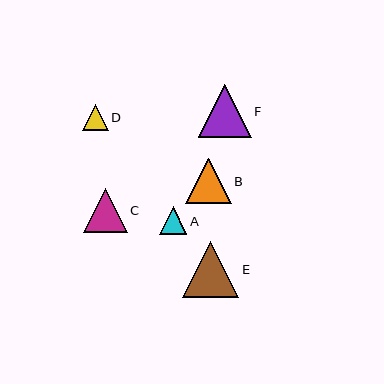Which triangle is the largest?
Triangle E is the largest with a size of approximately 56 pixels.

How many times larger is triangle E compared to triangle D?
Triangle E is approximately 2.1 times the size of triangle D.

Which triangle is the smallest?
Triangle D is the smallest with a size of approximately 26 pixels.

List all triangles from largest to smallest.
From largest to smallest: E, F, B, C, A, D.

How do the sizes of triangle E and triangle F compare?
Triangle E and triangle F are approximately the same size.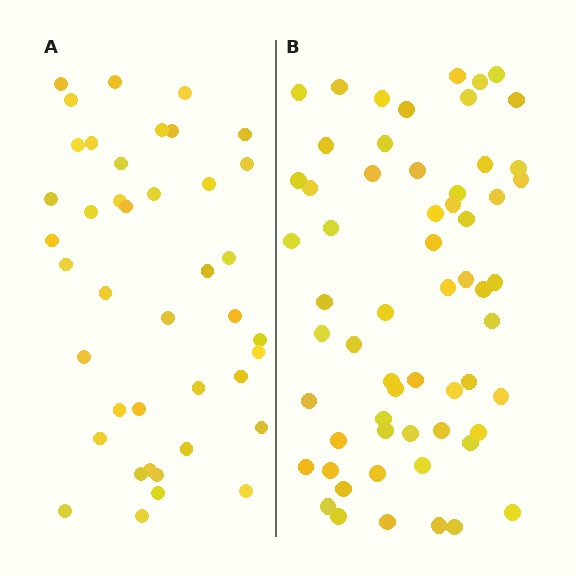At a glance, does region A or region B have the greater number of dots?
Region B (the right region) has more dots.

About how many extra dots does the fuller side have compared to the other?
Region B has approximately 20 more dots than region A.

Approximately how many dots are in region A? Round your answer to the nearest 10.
About 40 dots. (The exact count is 41, which rounds to 40.)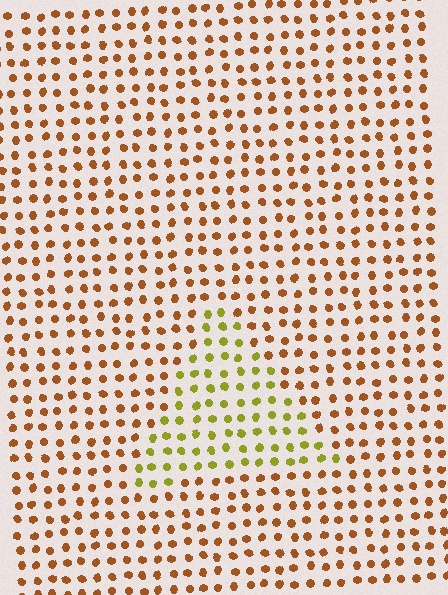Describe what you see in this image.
The image is filled with small brown elements in a uniform arrangement. A triangle-shaped region is visible where the elements are tinted to a slightly different hue, forming a subtle color boundary.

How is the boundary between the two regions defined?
The boundary is defined purely by a slight shift in hue (about 45 degrees). Spacing, size, and orientation are identical on both sides.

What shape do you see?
I see a triangle.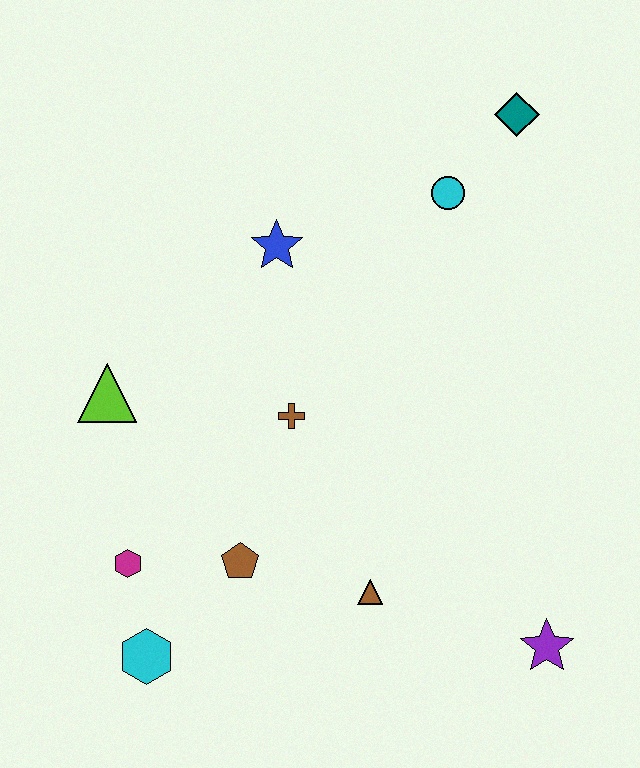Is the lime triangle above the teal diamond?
No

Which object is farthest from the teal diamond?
The cyan hexagon is farthest from the teal diamond.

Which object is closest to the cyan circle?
The teal diamond is closest to the cyan circle.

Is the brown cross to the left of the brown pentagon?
No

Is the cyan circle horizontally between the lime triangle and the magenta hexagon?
No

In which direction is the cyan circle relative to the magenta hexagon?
The cyan circle is above the magenta hexagon.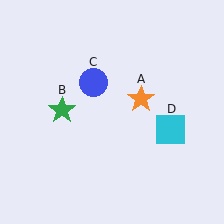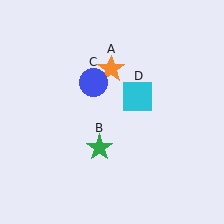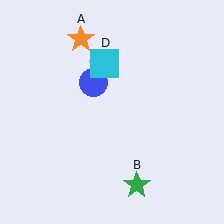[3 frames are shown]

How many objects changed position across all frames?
3 objects changed position: orange star (object A), green star (object B), cyan square (object D).